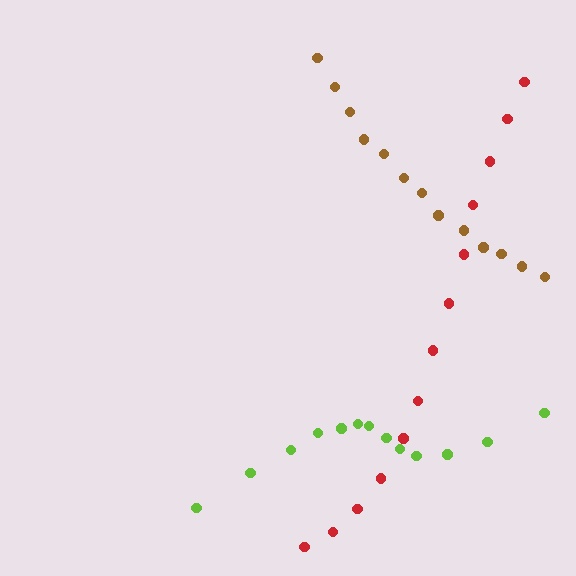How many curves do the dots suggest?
There are 3 distinct paths.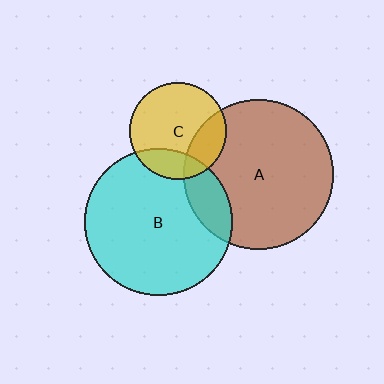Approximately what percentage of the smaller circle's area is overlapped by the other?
Approximately 25%.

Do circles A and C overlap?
Yes.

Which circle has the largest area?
Circle A (brown).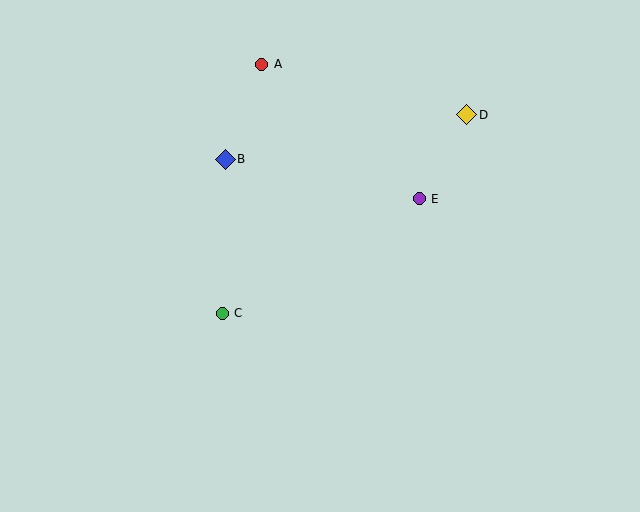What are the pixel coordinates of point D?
Point D is at (467, 115).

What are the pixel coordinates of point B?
Point B is at (225, 159).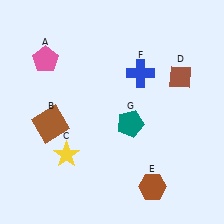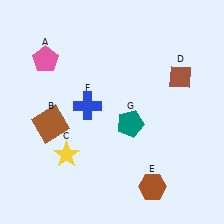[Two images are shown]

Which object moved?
The blue cross (F) moved left.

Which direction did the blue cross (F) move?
The blue cross (F) moved left.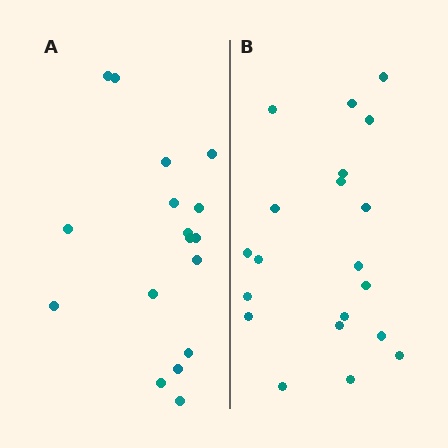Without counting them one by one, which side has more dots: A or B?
Region B (the right region) has more dots.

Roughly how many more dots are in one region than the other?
Region B has just a few more — roughly 2 or 3 more dots than region A.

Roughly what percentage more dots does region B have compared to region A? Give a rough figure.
About 20% more.